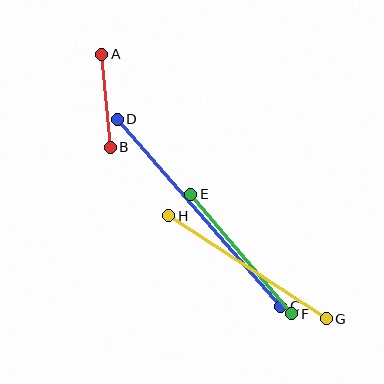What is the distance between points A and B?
The distance is approximately 93 pixels.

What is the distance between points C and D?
The distance is approximately 248 pixels.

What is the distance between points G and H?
The distance is approximately 188 pixels.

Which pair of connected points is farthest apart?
Points C and D are farthest apart.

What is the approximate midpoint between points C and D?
The midpoint is at approximately (199, 213) pixels.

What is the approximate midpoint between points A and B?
The midpoint is at approximately (106, 101) pixels.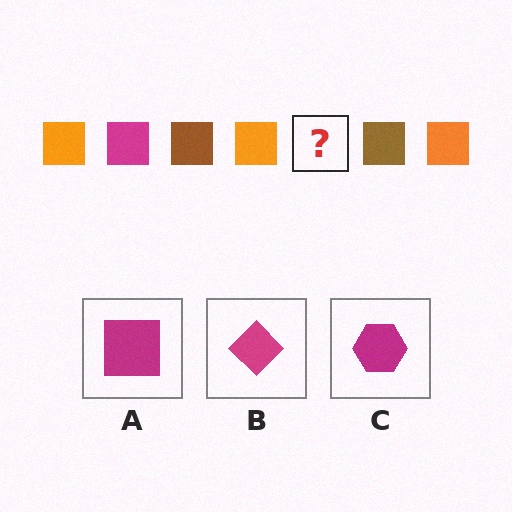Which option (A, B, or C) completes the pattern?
A.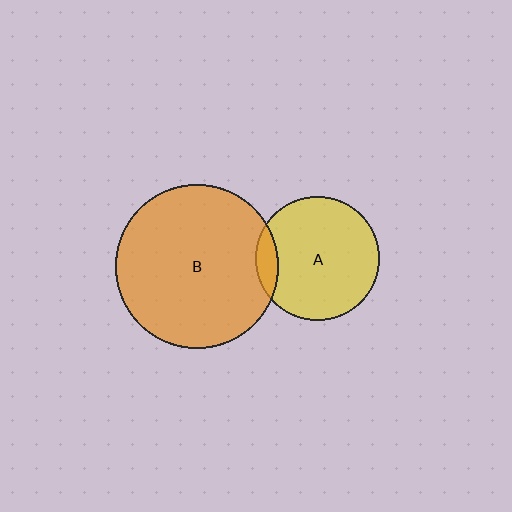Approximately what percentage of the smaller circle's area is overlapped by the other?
Approximately 10%.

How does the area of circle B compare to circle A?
Approximately 1.7 times.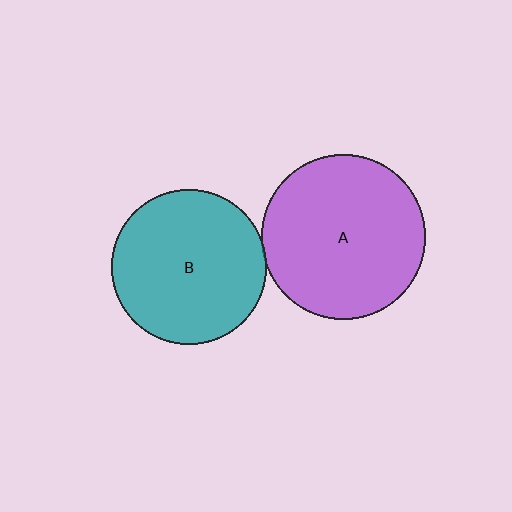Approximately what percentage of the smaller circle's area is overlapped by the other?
Approximately 5%.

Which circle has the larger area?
Circle A (purple).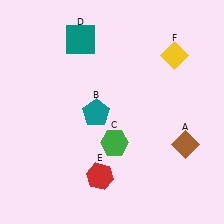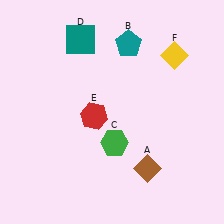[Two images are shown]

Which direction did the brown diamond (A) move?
The brown diamond (A) moved left.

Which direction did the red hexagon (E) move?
The red hexagon (E) moved up.